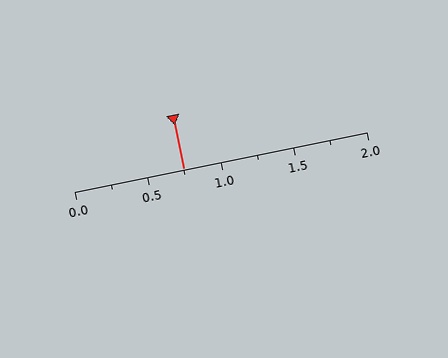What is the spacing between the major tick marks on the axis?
The major ticks are spaced 0.5 apart.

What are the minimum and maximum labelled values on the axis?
The axis runs from 0.0 to 2.0.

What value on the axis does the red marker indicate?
The marker indicates approximately 0.75.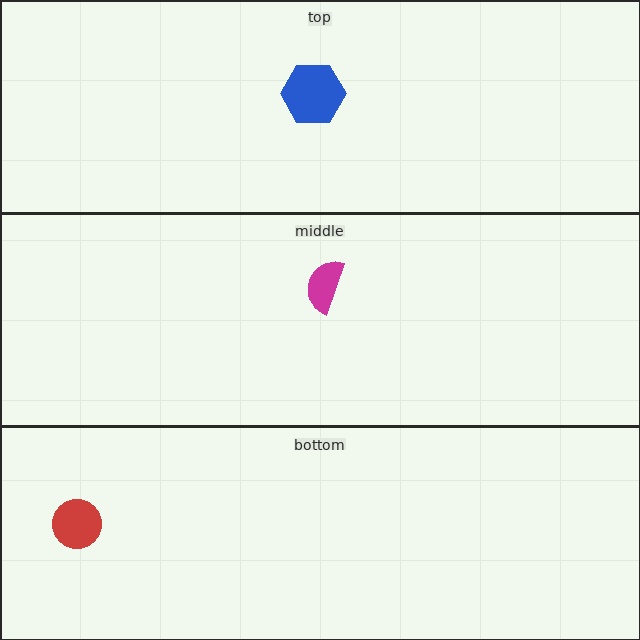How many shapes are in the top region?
1.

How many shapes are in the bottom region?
1.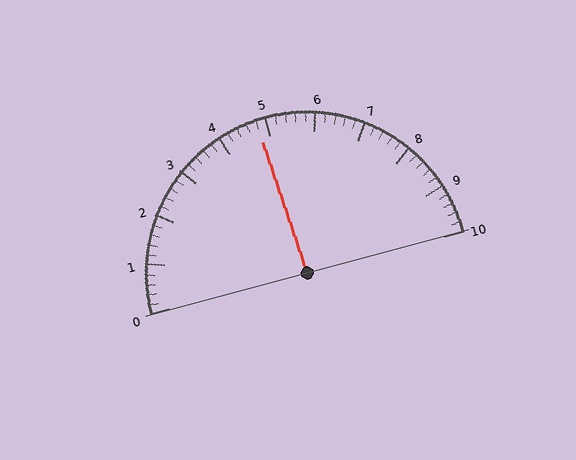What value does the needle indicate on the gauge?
The needle indicates approximately 4.8.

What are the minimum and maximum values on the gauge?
The gauge ranges from 0 to 10.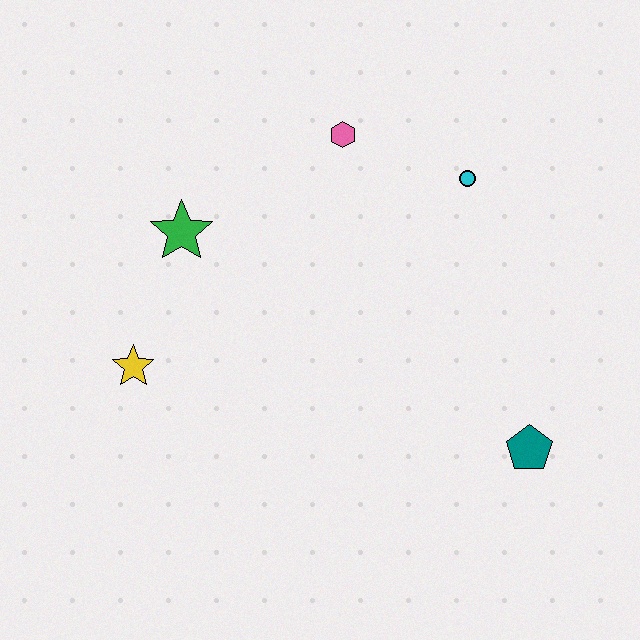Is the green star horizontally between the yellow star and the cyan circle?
Yes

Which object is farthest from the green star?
The teal pentagon is farthest from the green star.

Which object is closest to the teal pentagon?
The cyan circle is closest to the teal pentagon.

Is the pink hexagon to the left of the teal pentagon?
Yes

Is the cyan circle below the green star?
No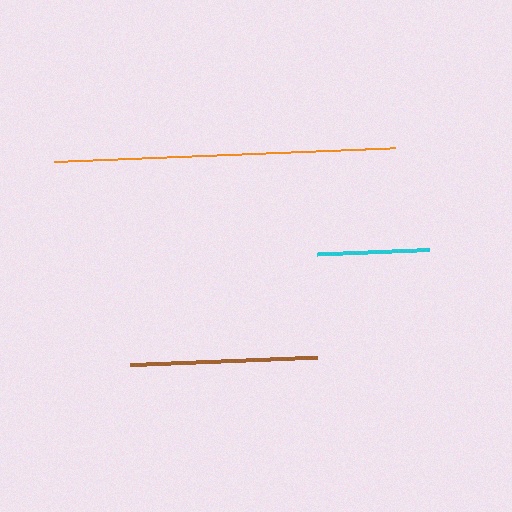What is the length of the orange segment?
The orange segment is approximately 340 pixels long.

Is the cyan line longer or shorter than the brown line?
The brown line is longer than the cyan line.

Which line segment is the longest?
The orange line is the longest at approximately 340 pixels.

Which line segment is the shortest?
The cyan line is the shortest at approximately 112 pixels.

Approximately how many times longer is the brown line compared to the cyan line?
The brown line is approximately 1.7 times the length of the cyan line.